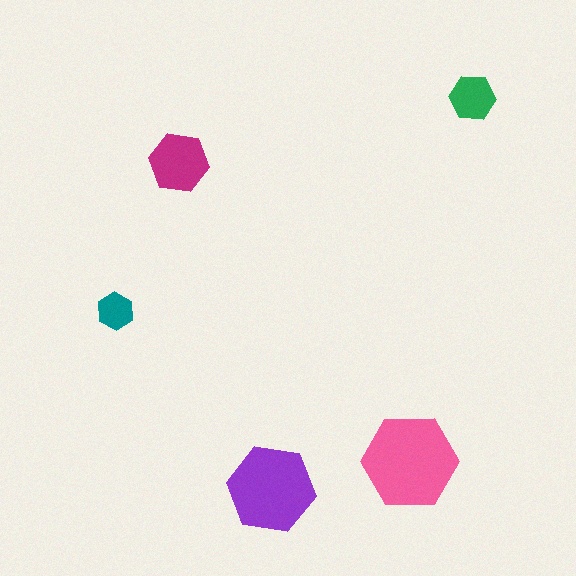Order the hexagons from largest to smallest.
the pink one, the purple one, the magenta one, the green one, the teal one.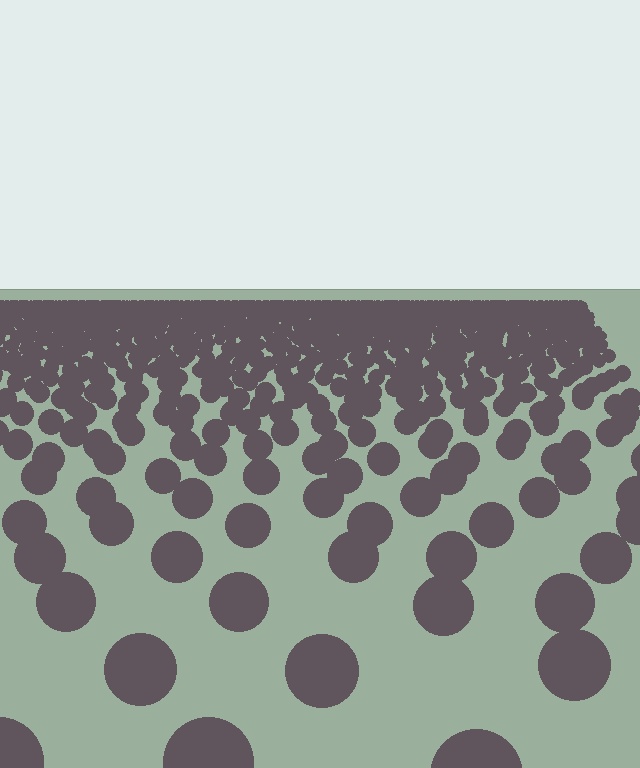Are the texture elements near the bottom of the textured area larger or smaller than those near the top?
Larger. Near the bottom, elements are closer to the viewer and appear at a bigger on-screen size.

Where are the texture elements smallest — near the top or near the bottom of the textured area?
Near the top.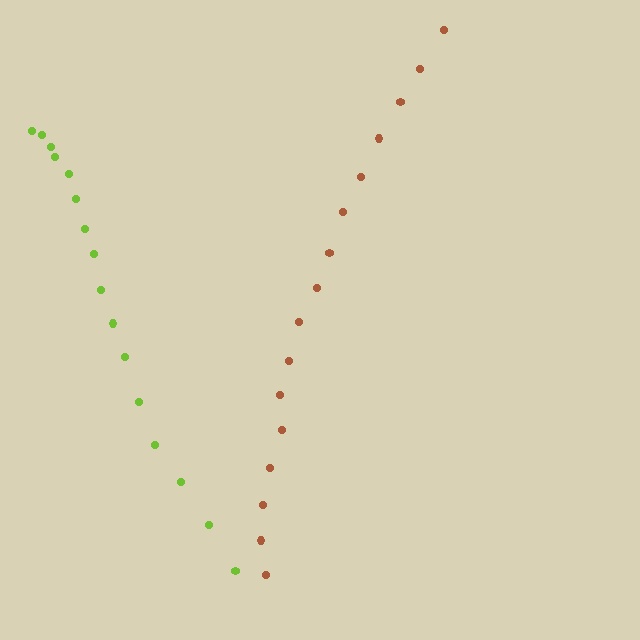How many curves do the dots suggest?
There are 2 distinct paths.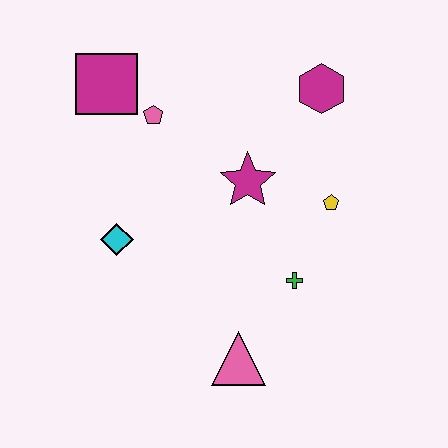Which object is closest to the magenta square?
The pink pentagon is closest to the magenta square.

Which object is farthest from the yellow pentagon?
The magenta square is farthest from the yellow pentagon.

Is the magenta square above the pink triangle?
Yes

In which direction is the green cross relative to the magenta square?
The green cross is below the magenta square.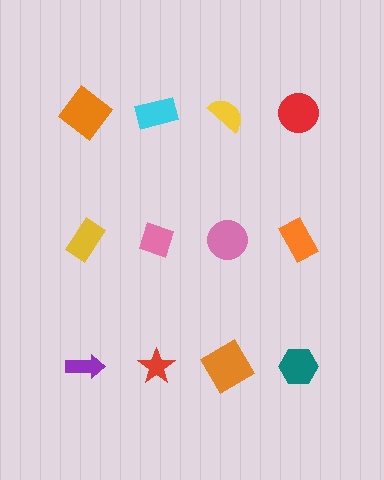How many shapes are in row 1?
4 shapes.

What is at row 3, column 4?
A teal hexagon.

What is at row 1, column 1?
An orange diamond.